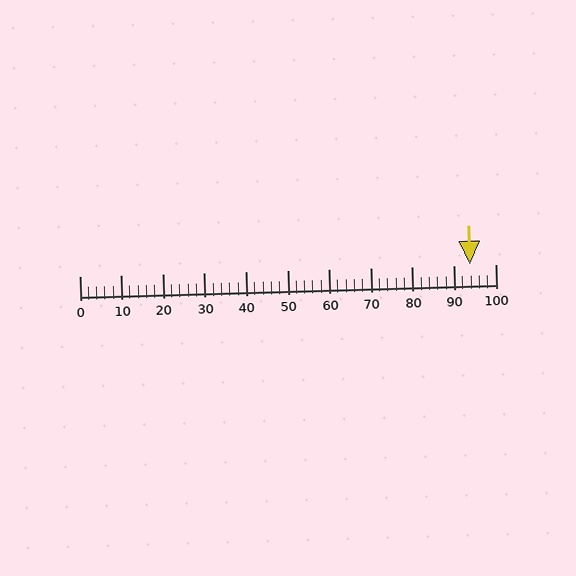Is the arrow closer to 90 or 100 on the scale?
The arrow is closer to 90.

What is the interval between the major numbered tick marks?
The major tick marks are spaced 10 units apart.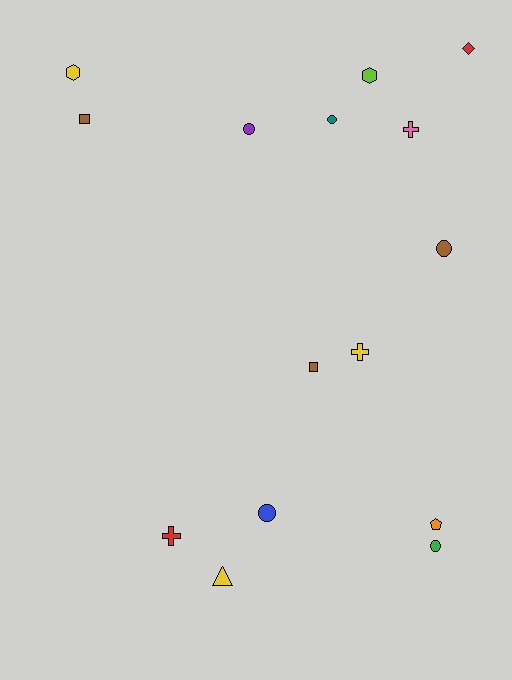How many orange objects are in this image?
There is 1 orange object.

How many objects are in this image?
There are 15 objects.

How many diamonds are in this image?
There is 1 diamond.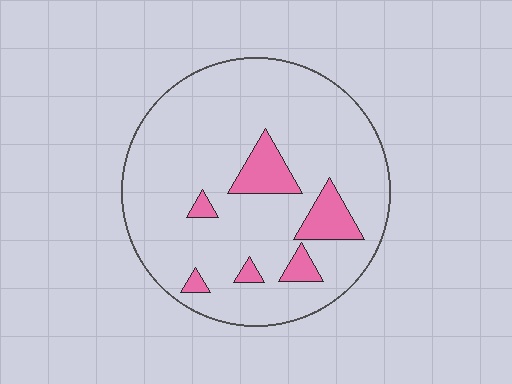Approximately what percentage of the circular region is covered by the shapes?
Approximately 10%.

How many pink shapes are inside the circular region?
6.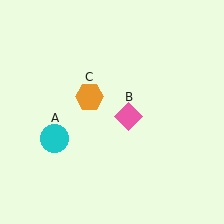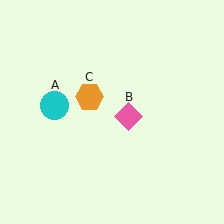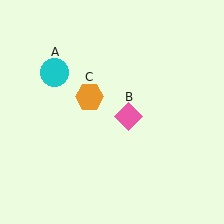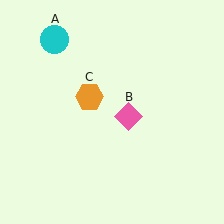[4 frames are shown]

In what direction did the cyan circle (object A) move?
The cyan circle (object A) moved up.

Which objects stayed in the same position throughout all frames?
Pink diamond (object B) and orange hexagon (object C) remained stationary.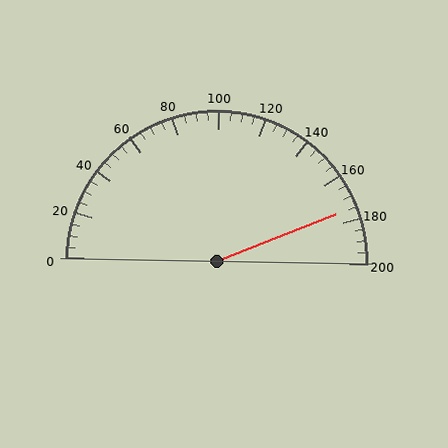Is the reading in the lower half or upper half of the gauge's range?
The reading is in the upper half of the range (0 to 200).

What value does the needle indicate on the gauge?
The needle indicates approximately 175.